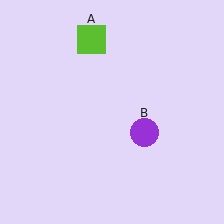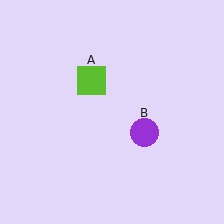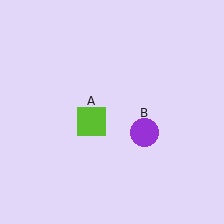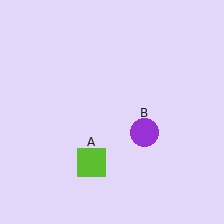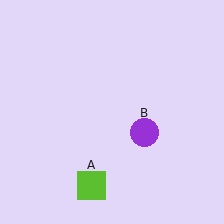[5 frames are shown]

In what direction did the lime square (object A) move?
The lime square (object A) moved down.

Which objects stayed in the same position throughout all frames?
Purple circle (object B) remained stationary.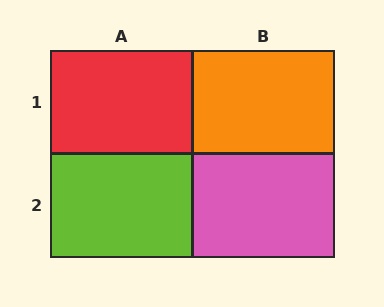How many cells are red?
1 cell is red.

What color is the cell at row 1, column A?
Red.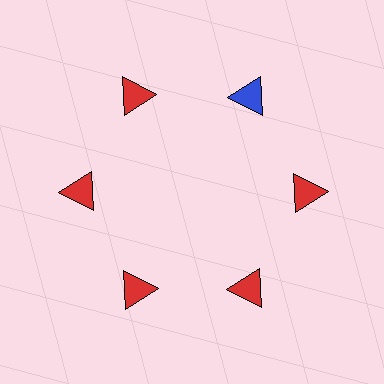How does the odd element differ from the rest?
It has a different color: blue instead of red.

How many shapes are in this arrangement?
There are 6 shapes arranged in a ring pattern.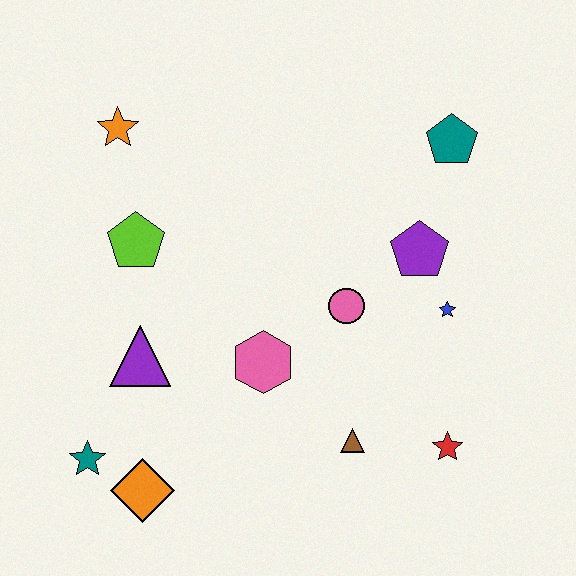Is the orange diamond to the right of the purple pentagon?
No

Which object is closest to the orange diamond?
The teal star is closest to the orange diamond.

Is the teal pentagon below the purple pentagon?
No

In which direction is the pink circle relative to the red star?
The pink circle is above the red star.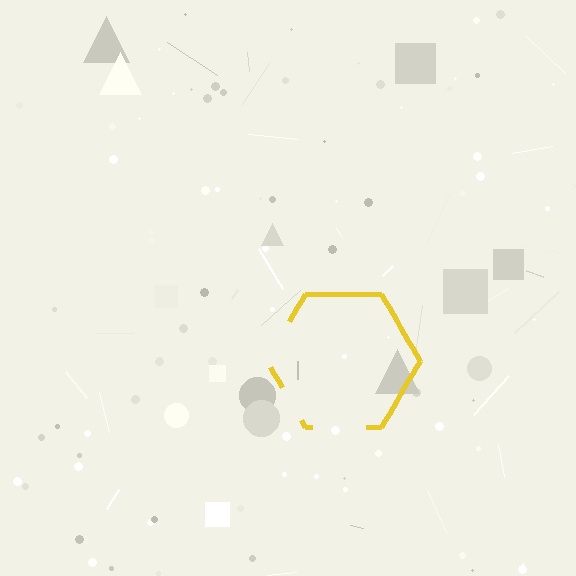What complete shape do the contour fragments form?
The contour fragments form a hexagon.